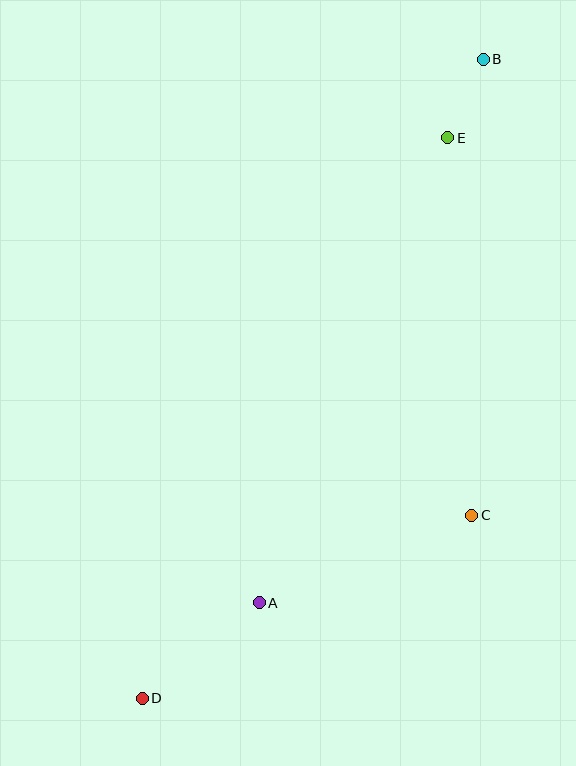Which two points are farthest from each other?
Points B and D are farthest from each other.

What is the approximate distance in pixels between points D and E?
The distance between D and E is approximately 638 pixels.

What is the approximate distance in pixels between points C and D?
The distance between C and D is approximately 377 pixels.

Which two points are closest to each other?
Points B and E are closest to each other.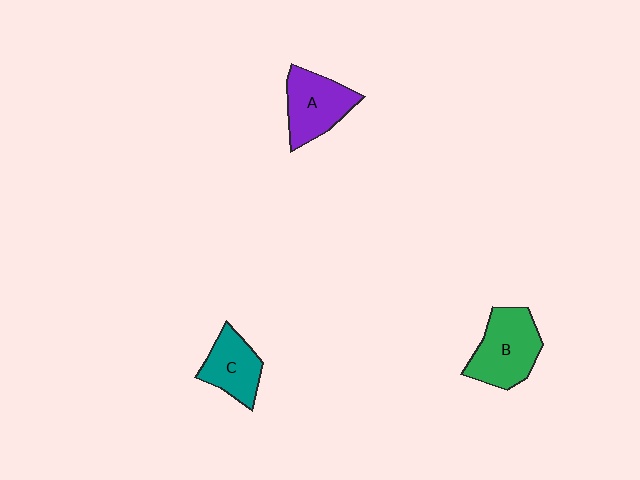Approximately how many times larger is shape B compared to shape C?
Approximately 1.4 times.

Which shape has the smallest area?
Shape C (teal).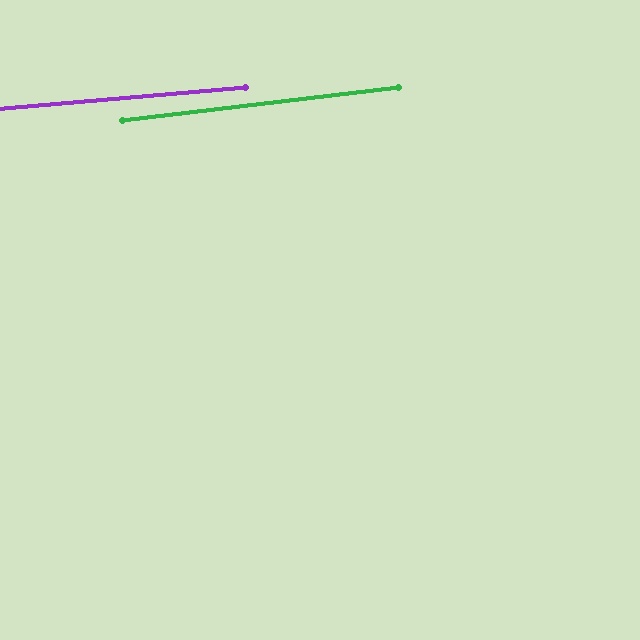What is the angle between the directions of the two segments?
Approximately 2 degrees.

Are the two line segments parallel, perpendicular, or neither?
Parallel — their directions differ by only 2.0°.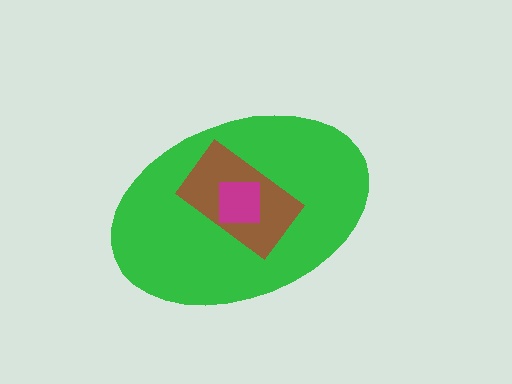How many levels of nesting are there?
3.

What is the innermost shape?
The magenta square.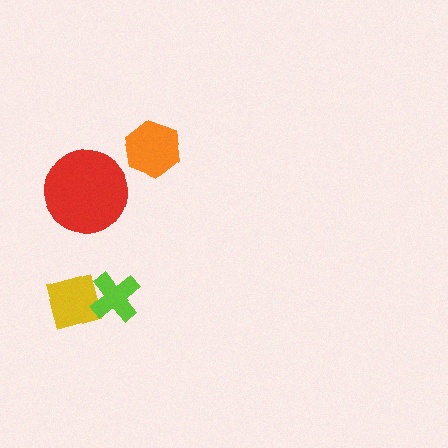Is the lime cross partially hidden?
No, no other shape covers it.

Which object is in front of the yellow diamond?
The lime cross is in front of the yellow diamond.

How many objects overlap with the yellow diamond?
1 object overlaps with the yellow diamond.